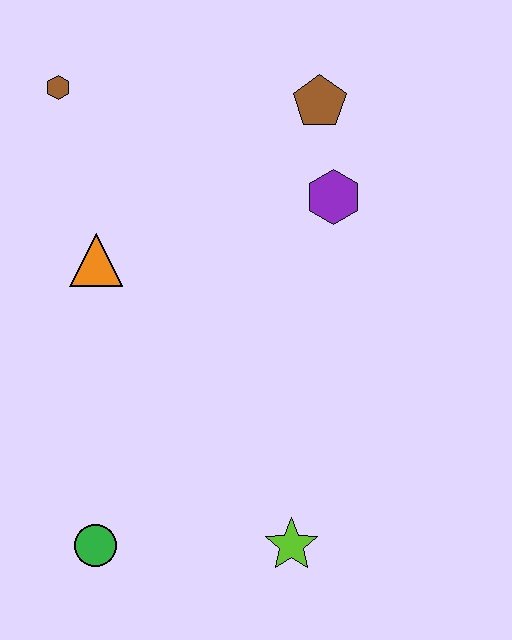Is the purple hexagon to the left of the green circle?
No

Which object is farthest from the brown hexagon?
The lime star is farthest from the brown hexagon.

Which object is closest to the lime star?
The green circle is closest to the lime star.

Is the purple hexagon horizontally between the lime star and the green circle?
No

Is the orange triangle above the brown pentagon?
No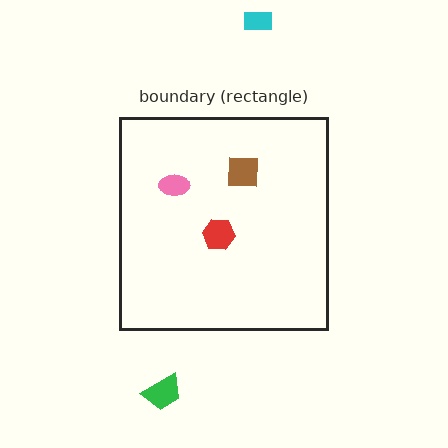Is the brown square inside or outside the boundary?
Inside.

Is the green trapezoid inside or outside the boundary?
Outside.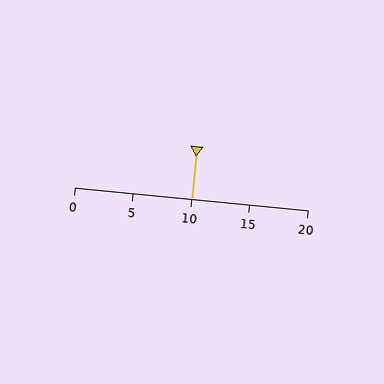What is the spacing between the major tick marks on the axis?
The major ticks are spaced 5 apart.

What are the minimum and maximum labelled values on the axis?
The axis runs from 0 to 20.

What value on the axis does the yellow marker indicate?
The marker indicates approximately 10.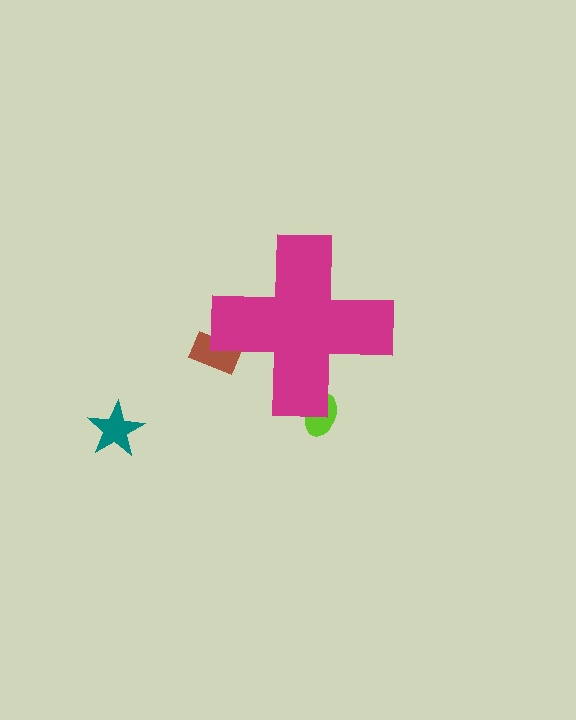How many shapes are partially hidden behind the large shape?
2 shapes are partially hidden.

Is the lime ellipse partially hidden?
Yes, the lime ellipse is partially hidden behind the magenta cross.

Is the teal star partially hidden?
No, the teal star is fully visible.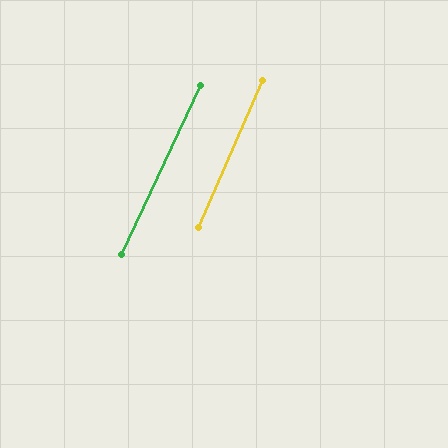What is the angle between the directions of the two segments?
Approximately 2 degrees.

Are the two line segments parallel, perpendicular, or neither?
Parallel — their directions differ by only 1.6°.